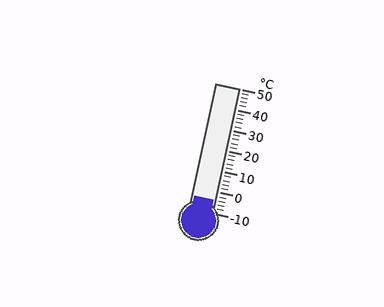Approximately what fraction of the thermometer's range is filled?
The thermometer is filled to approximately 10% of its range.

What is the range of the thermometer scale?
The thermometer scale ranges from -10°C to 50°C.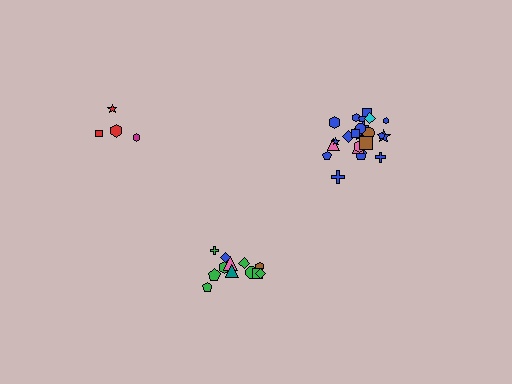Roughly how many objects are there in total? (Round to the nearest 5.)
Roughly 40 objects in total.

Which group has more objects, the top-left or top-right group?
The top-right group.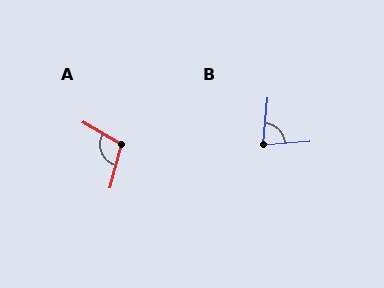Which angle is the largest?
A, at approximately 105 degrees.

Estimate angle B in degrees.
Approximately 81 degrees.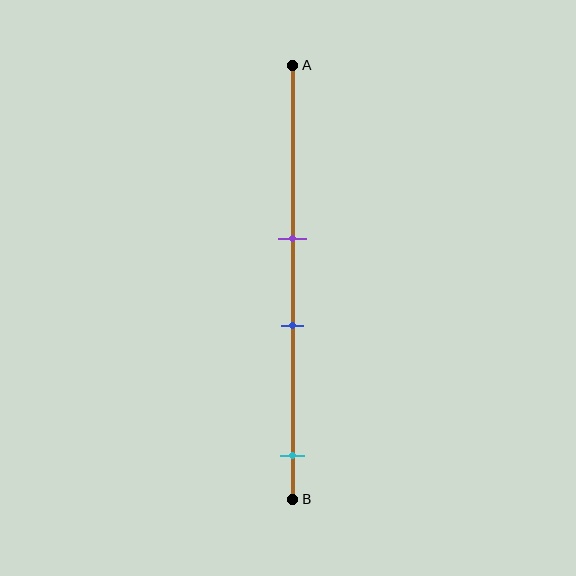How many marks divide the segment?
There are 3 marks dividing the segment.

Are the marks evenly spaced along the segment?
No, the marks are not evenly spaced.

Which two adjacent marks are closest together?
The purple and blue marks are the closest adjacent pair.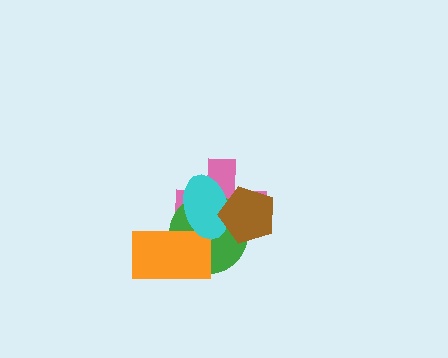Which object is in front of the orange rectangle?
The cyan ellipse is in front of the orange rectangle.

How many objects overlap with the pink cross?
4 objects overlap with the pink cross.